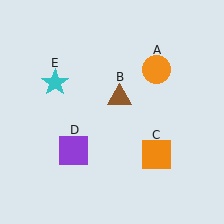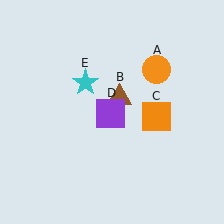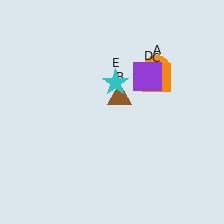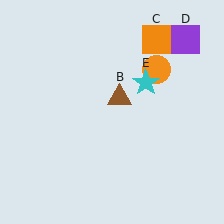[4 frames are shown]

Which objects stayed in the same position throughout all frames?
Orange circle (object A) and brown triangle (object B) remained stationary.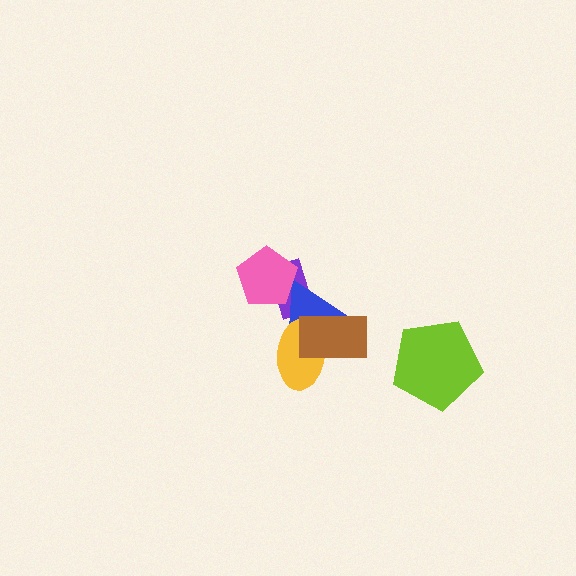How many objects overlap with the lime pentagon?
0 objects overlap with the lime pentagon.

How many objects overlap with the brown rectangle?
2 objects overlap with the brown rectangle.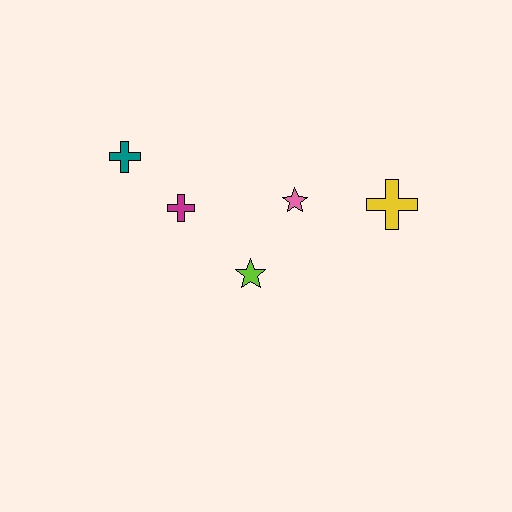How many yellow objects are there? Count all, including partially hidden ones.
There is 1 yellow object.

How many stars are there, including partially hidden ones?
There are 2 stars.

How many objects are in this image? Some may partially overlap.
There are 5 objects.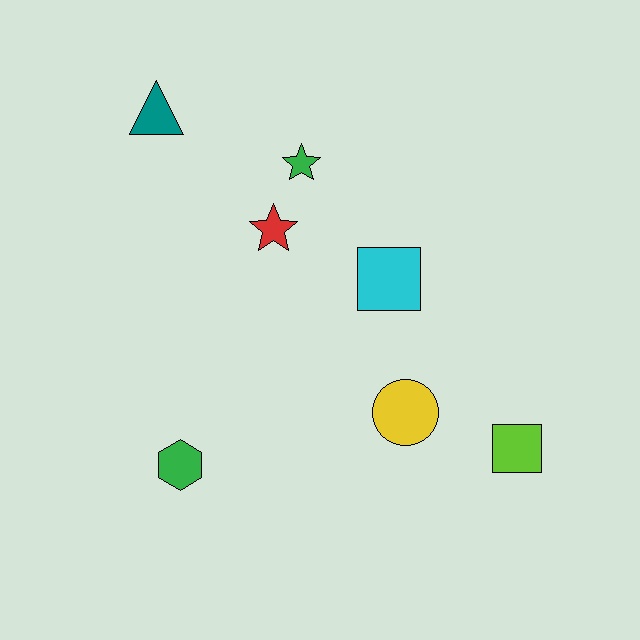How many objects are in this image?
There are 7 objects.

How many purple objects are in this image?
There are no purple objects.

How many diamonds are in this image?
There are no diamonds.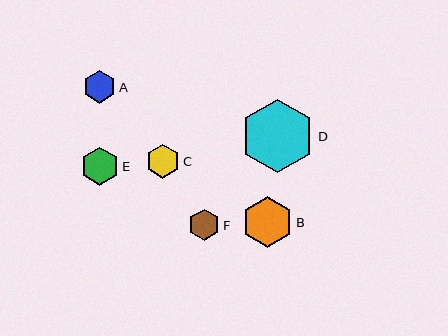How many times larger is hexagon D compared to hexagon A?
Hexagon D is approximately 2.3 times the size of hexagon A.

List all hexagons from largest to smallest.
From largest to smallest: D, B, E, C, A, F.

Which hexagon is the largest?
Hexagon D is the largest with a size of approximately 74 pixels.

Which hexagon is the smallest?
Hexagon F is the smallest with a size of approximately 31 pixels.